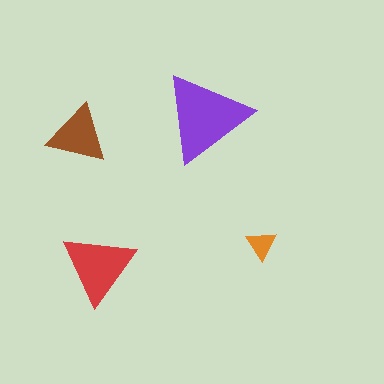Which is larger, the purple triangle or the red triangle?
The purple one.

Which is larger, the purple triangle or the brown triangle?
The purple one.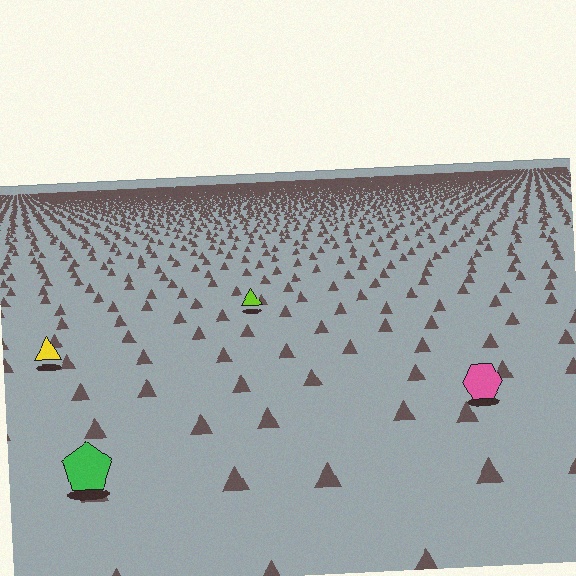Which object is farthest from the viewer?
The lime triangle is farthest from the viewer. It appears smaller and the ground texture around it is denser.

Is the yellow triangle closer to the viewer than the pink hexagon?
No. The pink hexagon is closer — you can tell from the texture gradient: the ground texture is coarser near it.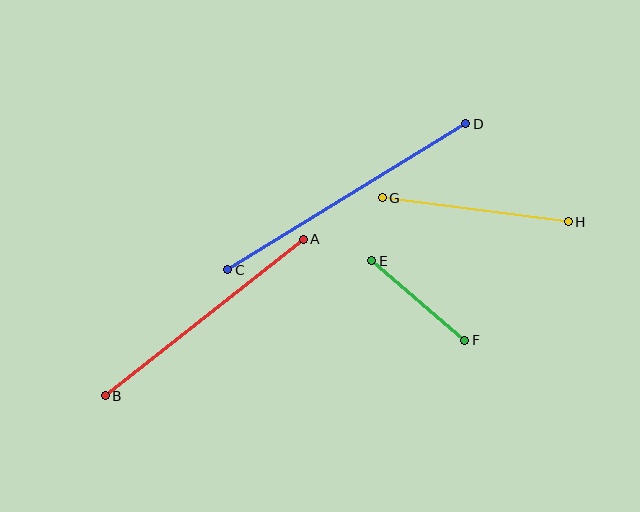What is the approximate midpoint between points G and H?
The midpoint is at approximately (475, 210) pixels.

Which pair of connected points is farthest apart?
Points C and D are farthest apart.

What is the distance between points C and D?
The distance is approximately 279 pixels.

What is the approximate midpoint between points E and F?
The midpoint is at approximately (418, 300) pixels.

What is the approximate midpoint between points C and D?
The midpoint is at approximately (347, 197) pixels.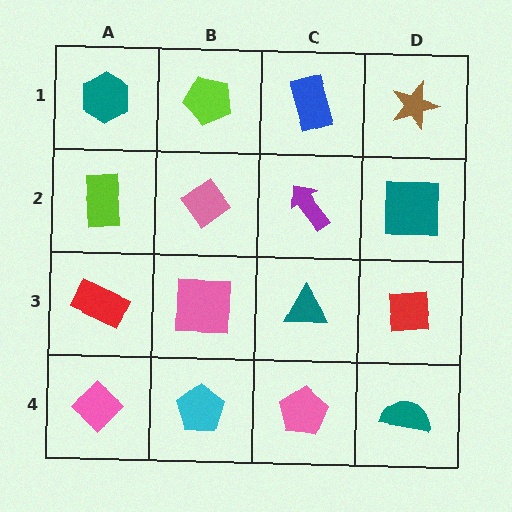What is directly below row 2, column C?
A teal triangle.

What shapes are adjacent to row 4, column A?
A red rectangle (row 3, column A), a cyan pentagon (row 4, column B).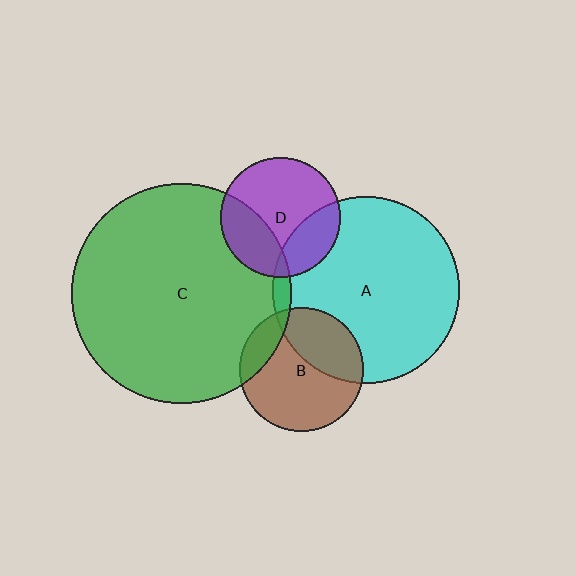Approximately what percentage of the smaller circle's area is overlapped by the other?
Approximately 15%.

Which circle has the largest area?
Circle C (green).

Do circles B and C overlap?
Yes.